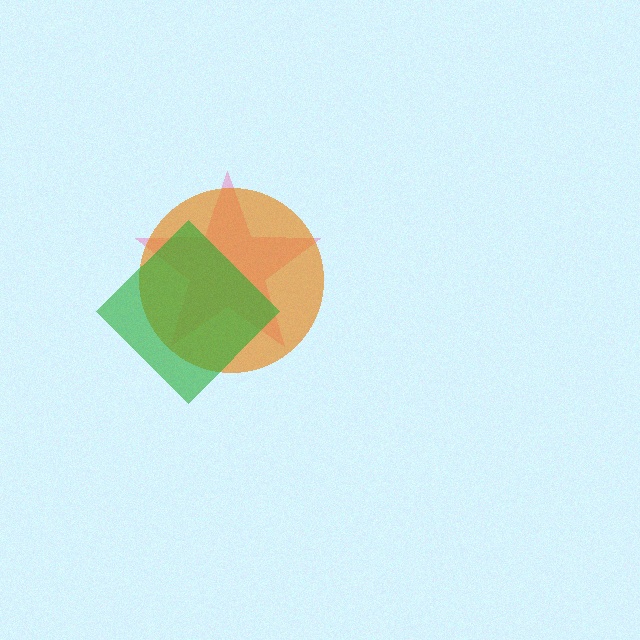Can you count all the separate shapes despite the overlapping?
Yes, there are 3 separate shapes.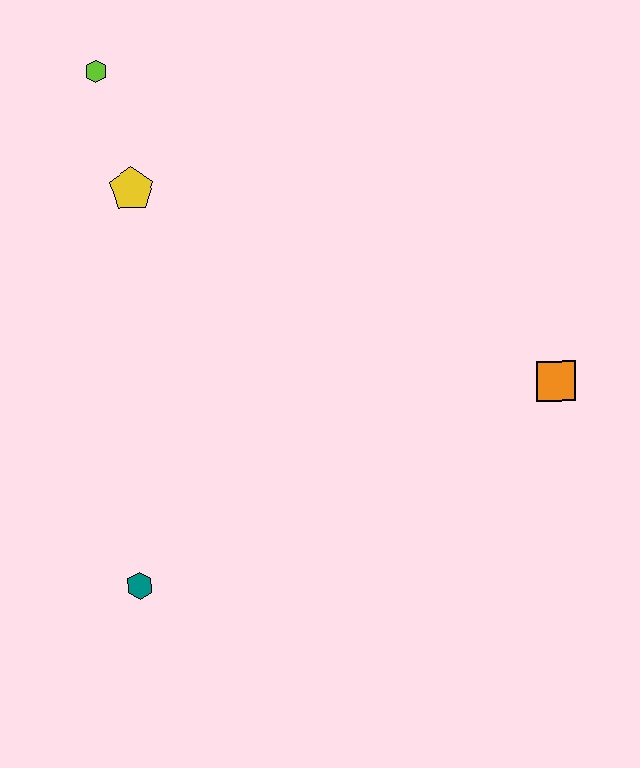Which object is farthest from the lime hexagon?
The orange square is farthest from the lime hexagon.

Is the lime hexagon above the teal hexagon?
Yes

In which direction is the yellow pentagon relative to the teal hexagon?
The yellow pentagon is above the teal hexagon.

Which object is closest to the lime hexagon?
The yellow pentagon is closest to the lime hexagon.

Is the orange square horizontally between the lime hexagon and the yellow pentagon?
No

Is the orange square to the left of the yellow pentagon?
No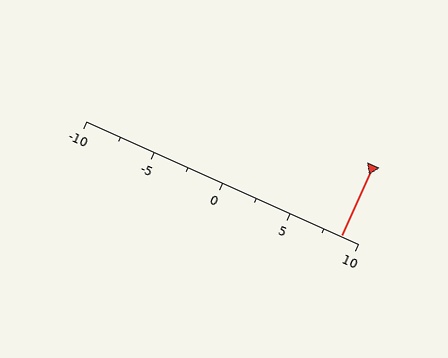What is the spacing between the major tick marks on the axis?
The major ticks are spaced 5 apart.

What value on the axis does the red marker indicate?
The marker indicates approximately 8.8.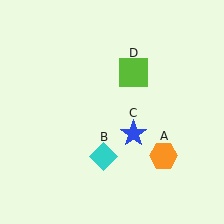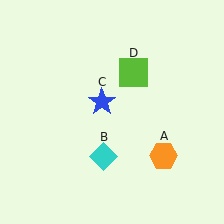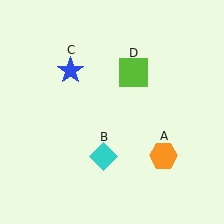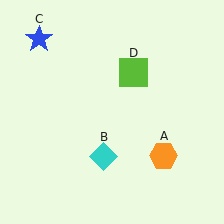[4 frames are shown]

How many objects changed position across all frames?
1 object changed position: blue star (object C).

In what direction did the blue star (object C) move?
The blue star (object C) moved up and to the left.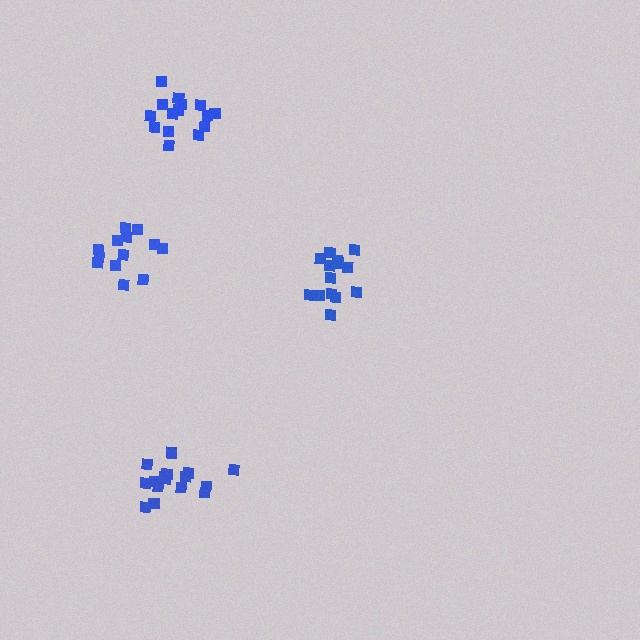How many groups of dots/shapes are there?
There are 4 groups.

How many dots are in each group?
Group 1: 13 dots, Group 2: 14 dots, Group 3: 16 dots, Group 4: 15 dots (58 total).